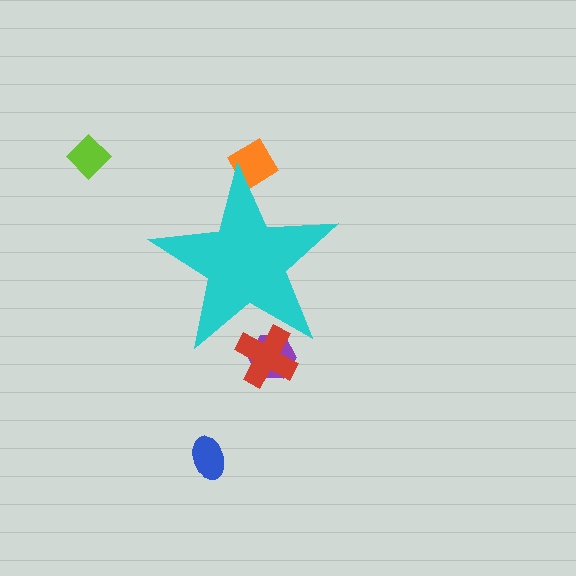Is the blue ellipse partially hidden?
No, the blue ellipse is fully visible.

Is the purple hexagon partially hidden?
Yes, the purple hexagon is partially hidden behind the cyan star.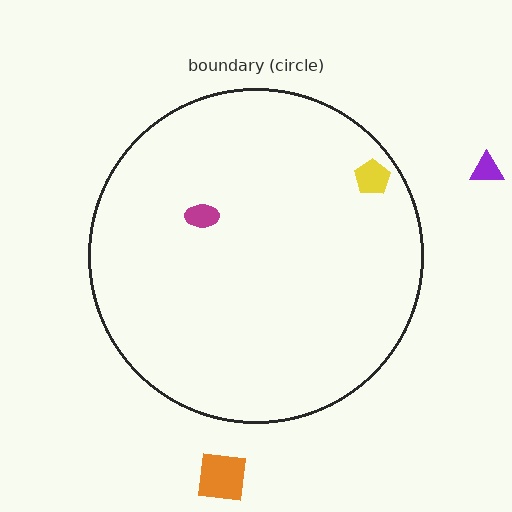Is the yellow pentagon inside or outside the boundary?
Inside.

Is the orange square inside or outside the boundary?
Outside.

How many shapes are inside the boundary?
2 inside, 2 outside.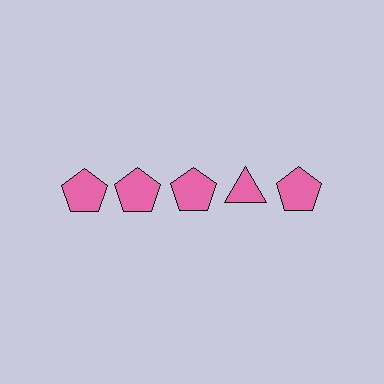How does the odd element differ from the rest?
It has a different shape: triangle instead of pentagon.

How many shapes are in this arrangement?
There are 5 shapes arranged in a grid pattern.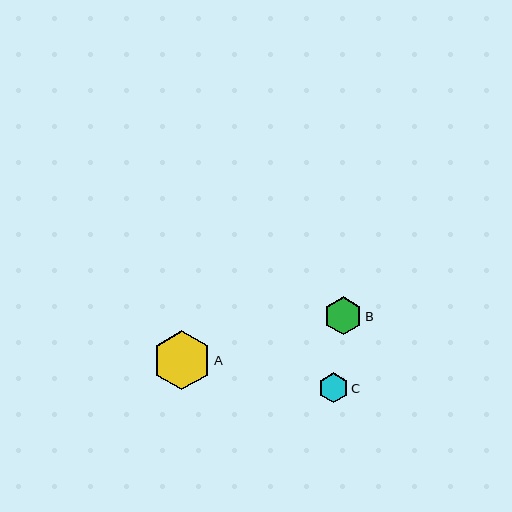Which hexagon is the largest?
Hexagon A is the largest with a size of approximately 59 pixels.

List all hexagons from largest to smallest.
From largest to smallest: A, B, C.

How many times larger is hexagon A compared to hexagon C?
Hexagon A is approximately 2.0 times the size of hexagon C.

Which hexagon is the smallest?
Hexagon C is the smallest with a size of approximately 30 pixels.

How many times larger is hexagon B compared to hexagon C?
Hexagon B is approximately 1.3 times the size of hexagon C.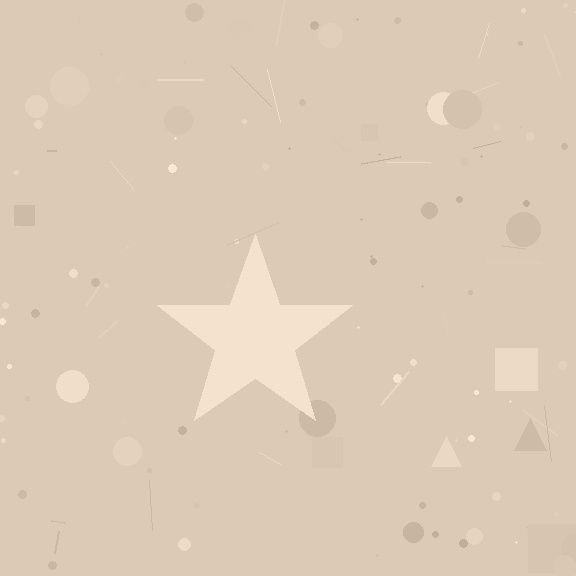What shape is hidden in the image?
A star is hidden in the image.